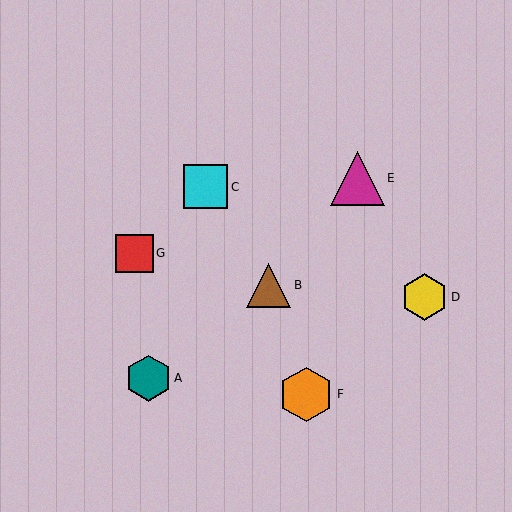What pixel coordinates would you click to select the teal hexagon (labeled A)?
Click at (148, 378) to select the teal hexagon A.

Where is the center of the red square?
The center of the red square is at (134, 253).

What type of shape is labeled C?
Shape C is a cyan square.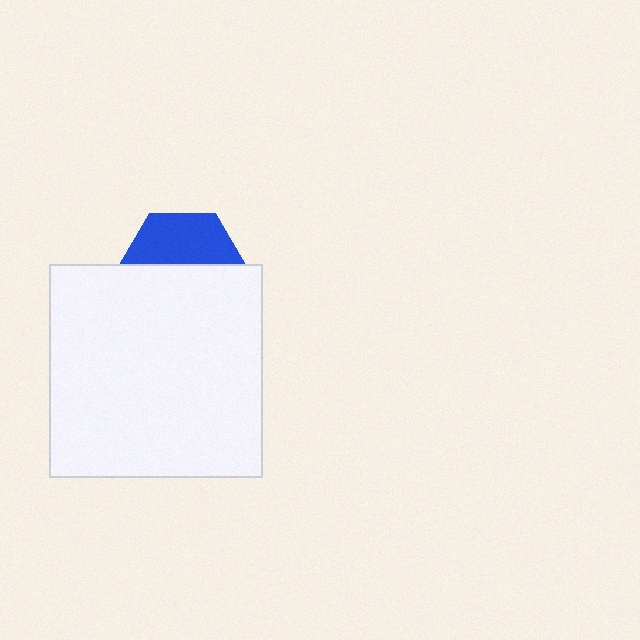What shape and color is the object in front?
The object in front is a white square.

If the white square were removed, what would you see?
You would see the complete blue hexagon.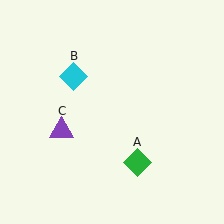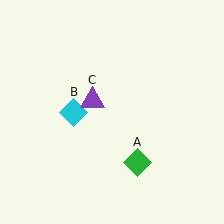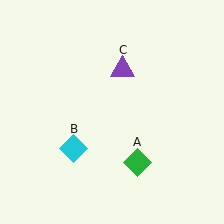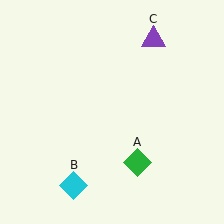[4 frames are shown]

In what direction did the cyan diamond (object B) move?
The cyan diamond (object B) moved down.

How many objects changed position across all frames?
2 objects changed position: cyan diamond (object B), purple triangle (object C).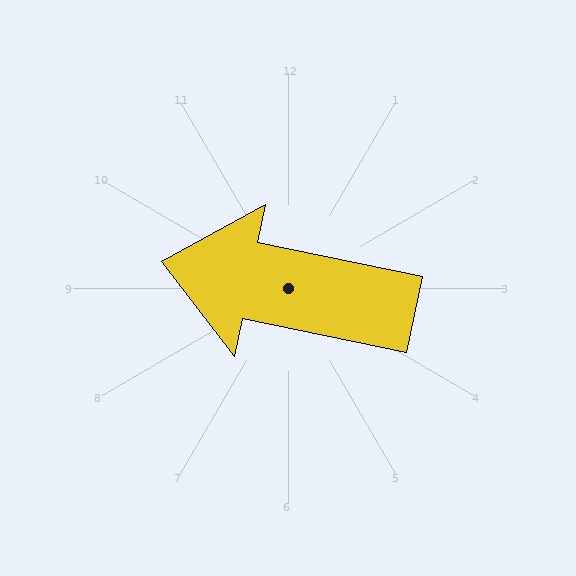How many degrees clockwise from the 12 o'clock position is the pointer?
Approximately 282 degrees.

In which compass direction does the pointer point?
West.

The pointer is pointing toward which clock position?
Roughly 9 o'clock.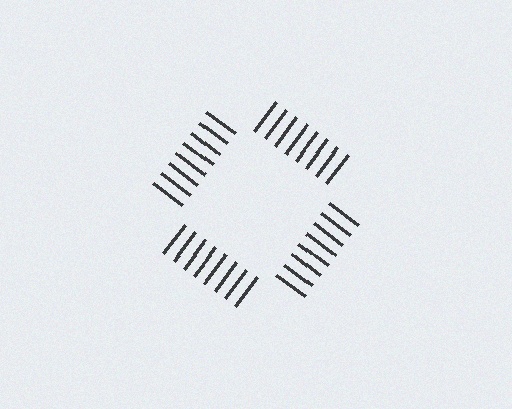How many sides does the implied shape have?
4 sides — the line-ends trace a square.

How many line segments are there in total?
32 — 8 along each of the 4 edges.